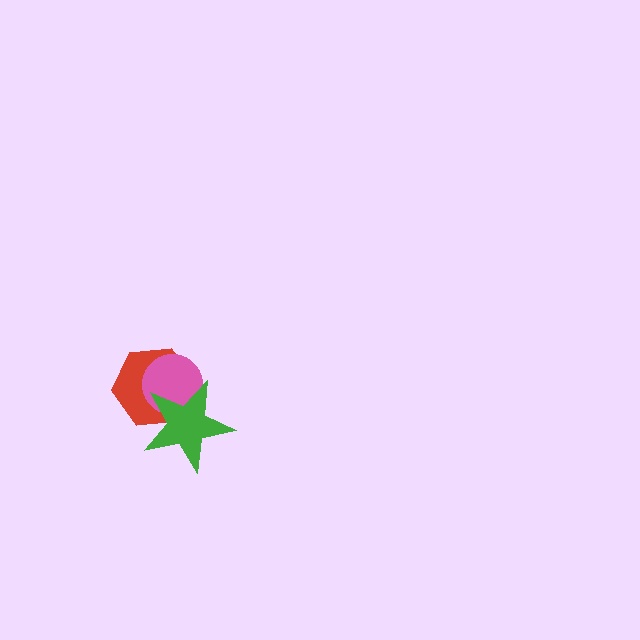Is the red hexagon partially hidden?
Yes, it is partially covered by another shape.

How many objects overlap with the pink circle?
2 objects overlap with the pink circle.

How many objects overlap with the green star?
2 objects overlap with the green star.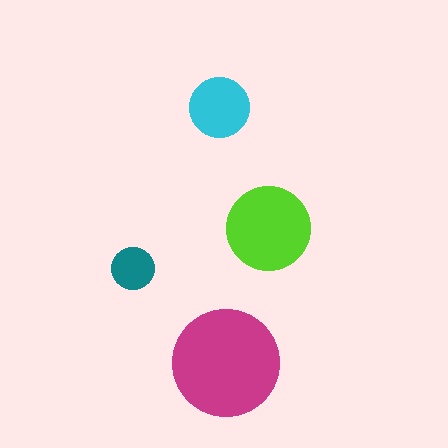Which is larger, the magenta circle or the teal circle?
The magenta one.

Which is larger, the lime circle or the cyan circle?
The lime one.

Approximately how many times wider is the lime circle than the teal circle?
About 2 times wider.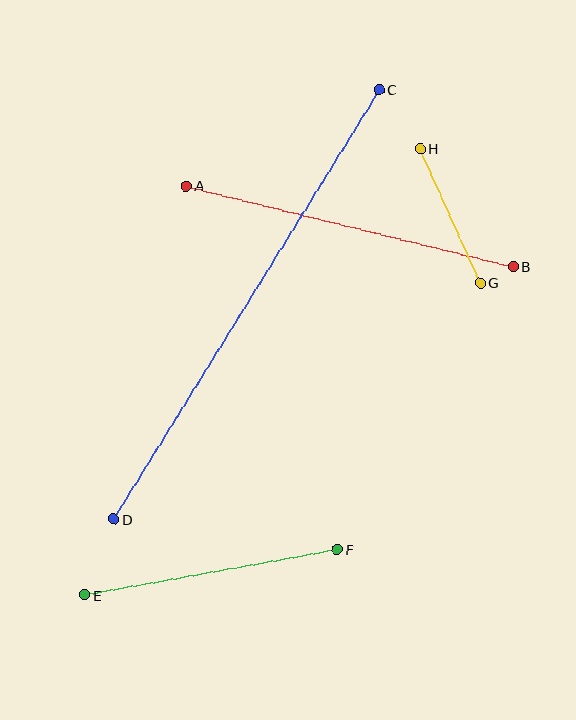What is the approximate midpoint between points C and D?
The midpoint is at approximately (246, 304) pixels.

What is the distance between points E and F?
The distance is approximately 257 pixels.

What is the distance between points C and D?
The distance is approximately 505 pixels.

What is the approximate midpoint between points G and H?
The midpoint is at approximately (450, 216) pixels.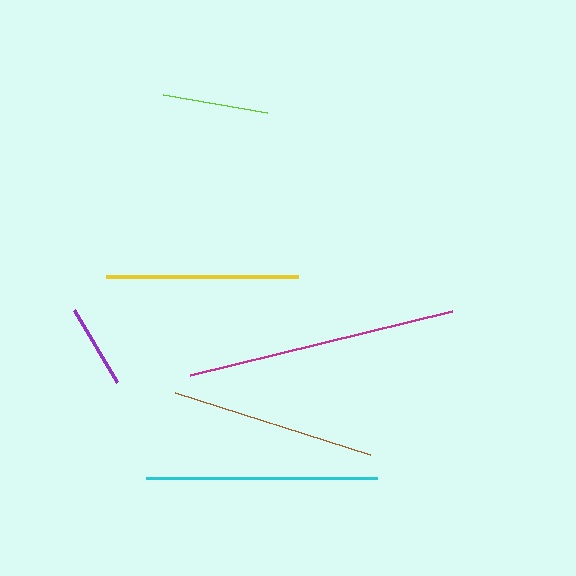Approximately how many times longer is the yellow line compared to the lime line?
The yellow line is approximately 1.8 times the length of the lime line.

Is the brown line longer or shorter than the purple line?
The brown line is longer than the purple line.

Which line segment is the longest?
The magenta line is the longest at approximately 269 pixels.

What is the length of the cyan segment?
The cyan segment is approximately 230 pixels long.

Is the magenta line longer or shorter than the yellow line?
The magenta line is longer than the yellow line.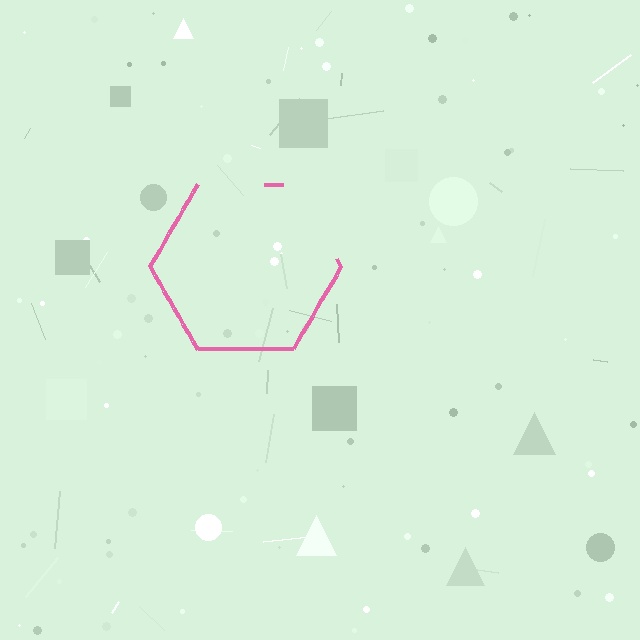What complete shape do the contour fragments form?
The contour fragments form a hexagon.